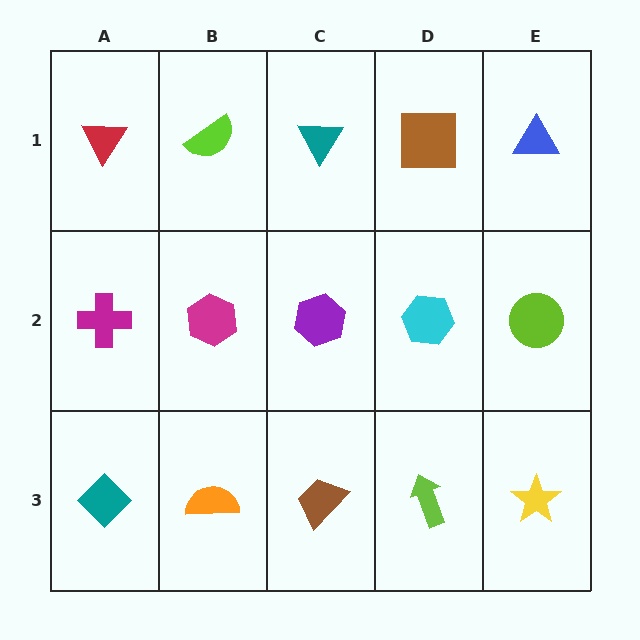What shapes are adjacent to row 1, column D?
A cyan hexagon (row 2, column D), a teal triangle (row 1, column C), a blue triangle (row 1, column E).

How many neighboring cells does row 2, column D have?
4.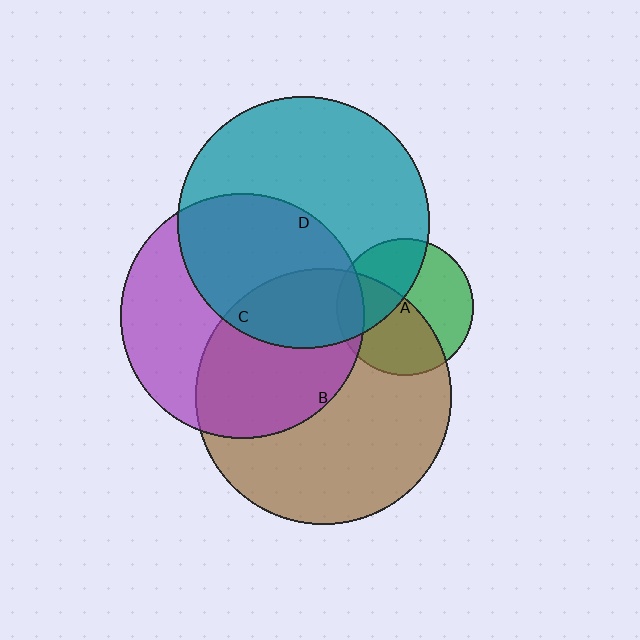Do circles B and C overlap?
Yes.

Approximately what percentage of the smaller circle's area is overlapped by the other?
Approximately 45%.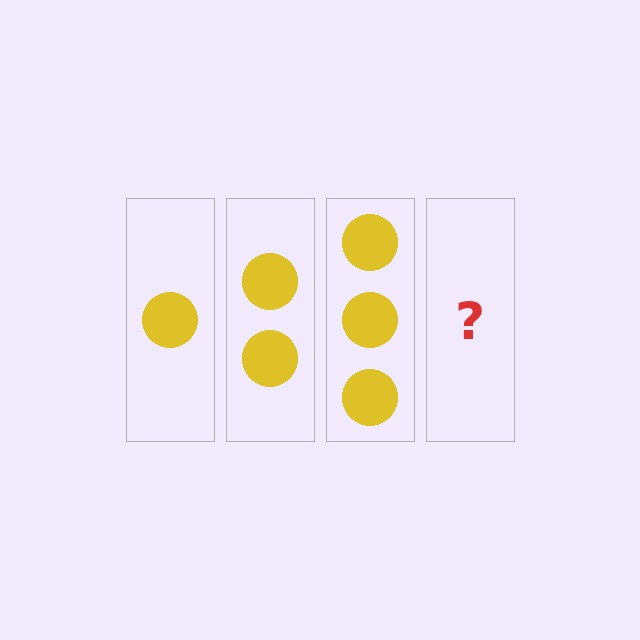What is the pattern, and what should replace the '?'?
The pattern is that each step adds one more circle. The '?' should be 4 circles.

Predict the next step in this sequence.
The next step is 4 circles.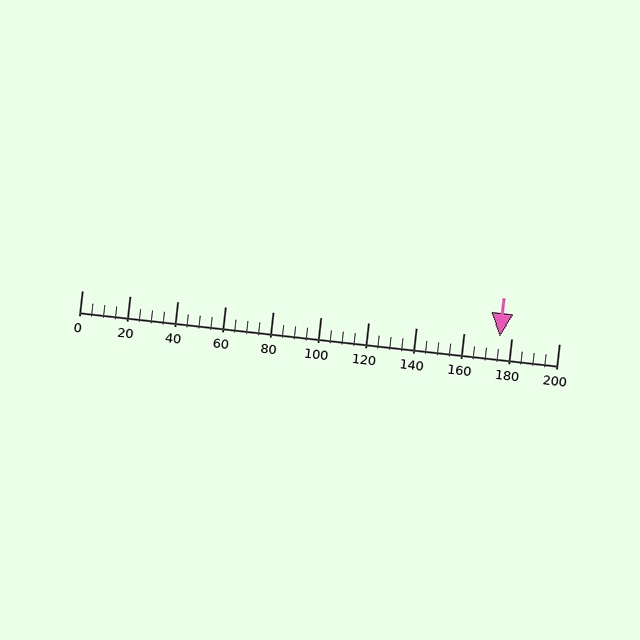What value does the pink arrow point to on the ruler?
The pink arrow points to approximately 175.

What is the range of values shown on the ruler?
The ruler shows values from 0 to 200.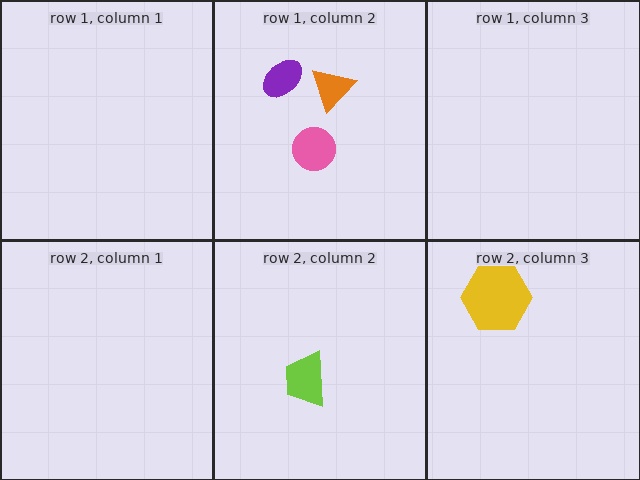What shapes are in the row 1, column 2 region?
The orange triangle, the purple ellipse, the pink circle.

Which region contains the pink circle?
The row 1, column 2 region.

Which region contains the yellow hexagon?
The row 2, column 3 region.